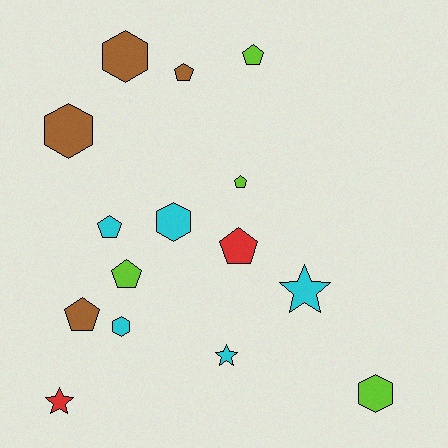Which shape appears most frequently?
Pentagon, with 7 objects.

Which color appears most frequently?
Cyan, with 5 objects.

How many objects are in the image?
There are 15 objects.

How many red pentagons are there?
There is 1 red pentagon.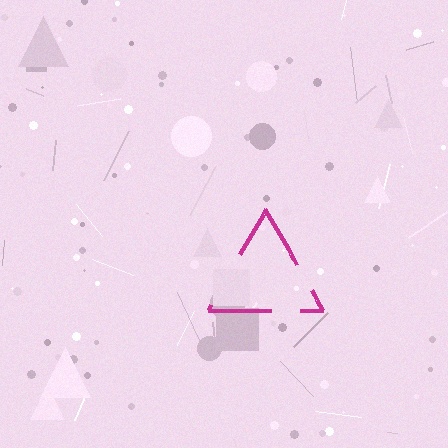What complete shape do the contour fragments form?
The contour fragments form a triangle.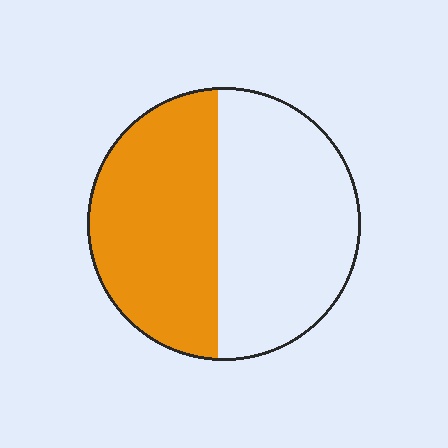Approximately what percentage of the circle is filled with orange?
Approximately 45%.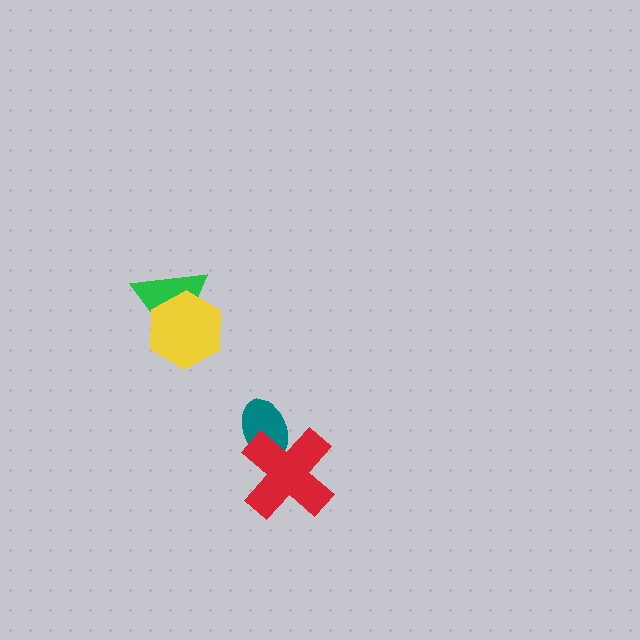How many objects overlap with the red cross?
1 object overlaps with the red cross.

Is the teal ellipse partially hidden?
Yes, it is partially covered by another shape.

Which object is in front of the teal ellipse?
The red cross is in front of the teal ellipse.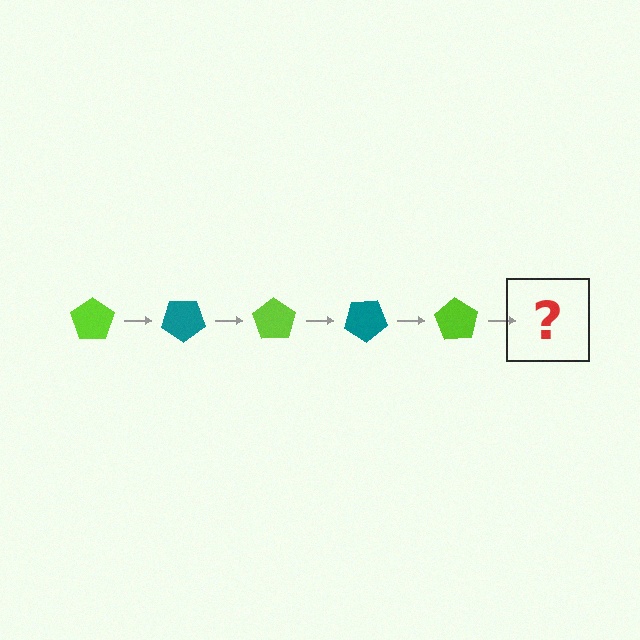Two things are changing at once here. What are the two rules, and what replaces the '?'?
The two rules are that it rotates 35 degrees each step and the color cycles through lime and teal. The '?' should be a teal pentagon, rotated 175 degrees from the start.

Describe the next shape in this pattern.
It should be a teal pentagon, rotated 175 degrees from the start.